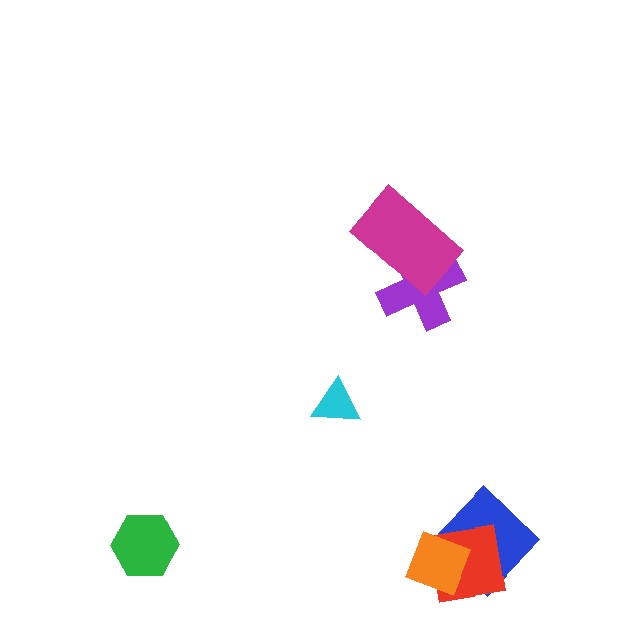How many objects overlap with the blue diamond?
2 objects overlap with the blue diamond.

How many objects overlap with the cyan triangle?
0 objects overlap with the cyan triangle.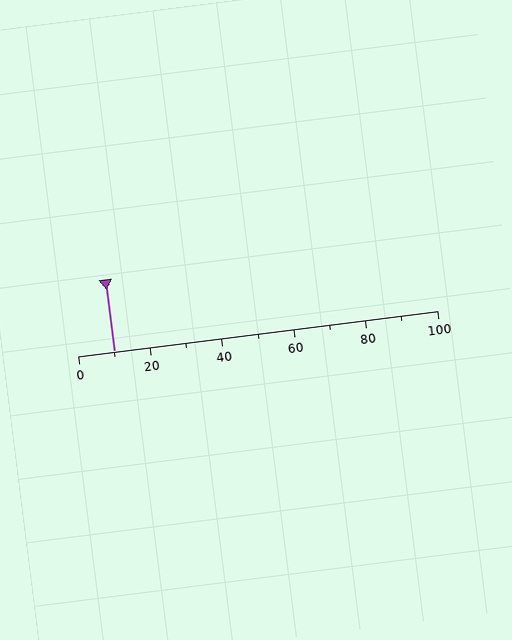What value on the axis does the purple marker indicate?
The marker indicates approximately 10.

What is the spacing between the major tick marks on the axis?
The major ticks are spaced 20 apart.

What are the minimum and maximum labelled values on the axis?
The axis runs from 0 to 100.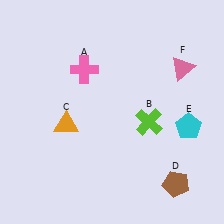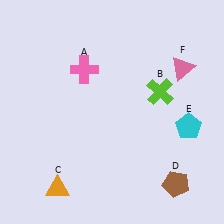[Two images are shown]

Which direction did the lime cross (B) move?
The lime cross (B) moved up.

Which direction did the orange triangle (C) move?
The orange triangle (C) moved down.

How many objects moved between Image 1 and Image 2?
2 objects moved between the two images.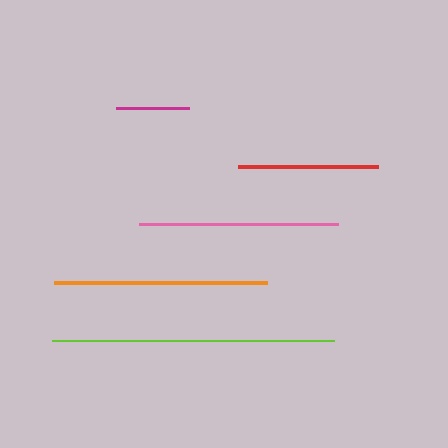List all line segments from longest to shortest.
From longest to shortest: lime, orange, pink, red, magenta.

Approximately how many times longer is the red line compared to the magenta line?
The red line is approximately 1.9 times the length of the magenta line.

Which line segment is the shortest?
The magenta line is the shortest at approximately 73 pixels.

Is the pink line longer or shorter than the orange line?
The orange line is longer than the pink line.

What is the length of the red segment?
The red segment is approximately 140 pixels long.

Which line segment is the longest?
The lime line is the longest at approximately 282 pixels.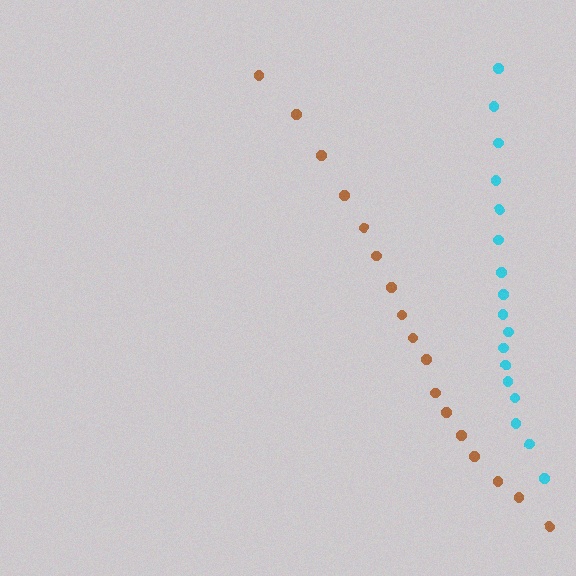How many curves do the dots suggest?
There are 2 distinct paths.